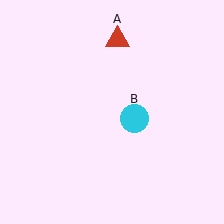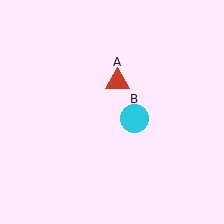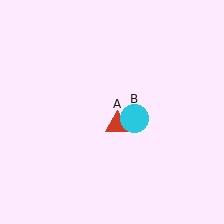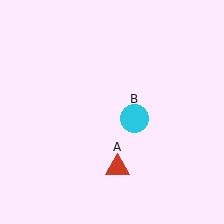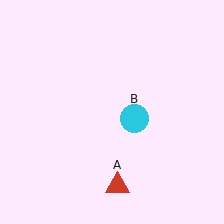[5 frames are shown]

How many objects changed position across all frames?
1 object changed position: red triangle (object A).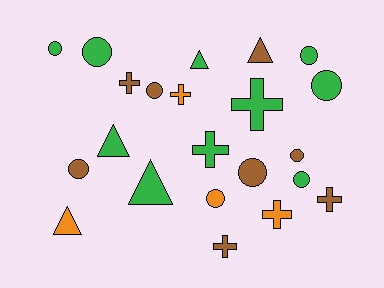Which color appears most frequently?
Green, with 10 objects.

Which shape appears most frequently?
Circle, with 10 objects.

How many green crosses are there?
There are 2 green crosses.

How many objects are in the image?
There are 22 objects.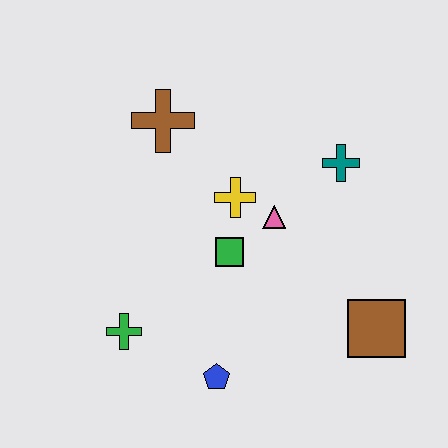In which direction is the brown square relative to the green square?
The brown square is to the right of the green square.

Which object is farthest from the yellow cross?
The brown square is farthest from the yellow cross.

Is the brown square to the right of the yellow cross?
Yes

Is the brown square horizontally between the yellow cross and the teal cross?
No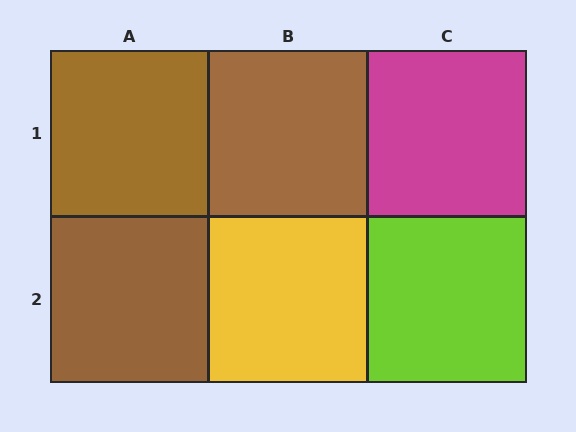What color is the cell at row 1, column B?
Brown.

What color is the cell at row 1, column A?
Brown.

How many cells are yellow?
1 cell is yellow.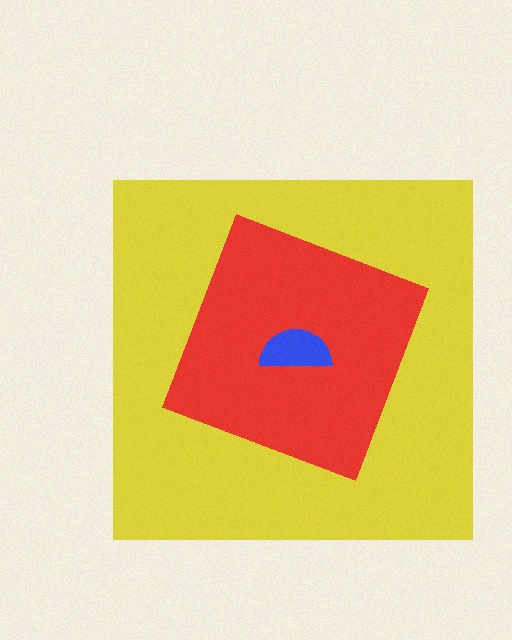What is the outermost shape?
The yellow square.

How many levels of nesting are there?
3.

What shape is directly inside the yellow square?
The red diamond.